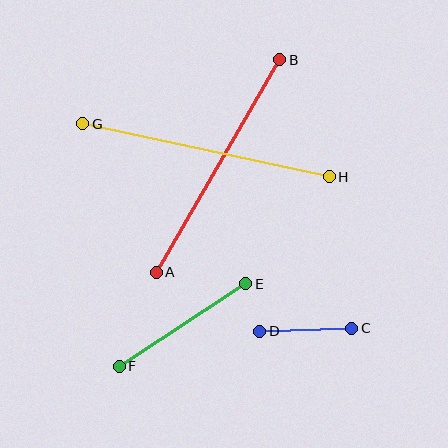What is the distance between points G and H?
The distance is approximately 252 pixels.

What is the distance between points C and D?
The distance is approximately 92 pixels.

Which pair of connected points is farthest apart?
Points G and H are farthest apart.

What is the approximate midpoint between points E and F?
The midpoint is at approximately (183, 325) pixels.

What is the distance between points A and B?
The distance is approximately 246 pixels.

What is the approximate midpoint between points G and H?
The midpoint is at approximately (206, 150) pixels.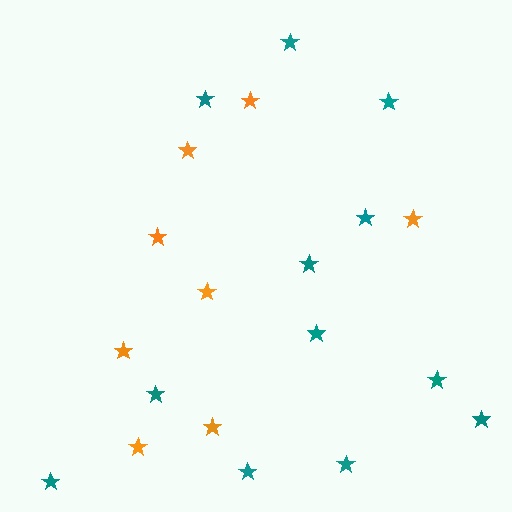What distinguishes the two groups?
There are 2 groups: one group of orange stars (8) and one group of teal stars (12).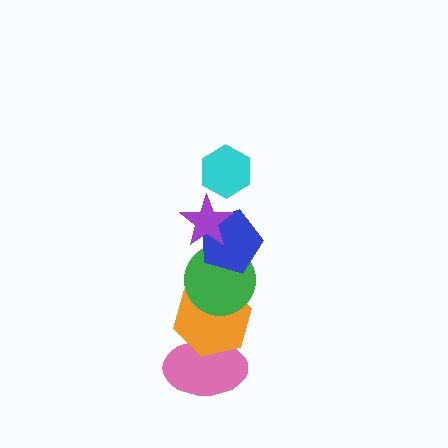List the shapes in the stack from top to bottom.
From top to bottom: the cyan hexagon, the purple star, the blue pentagon, the green circle, the orange hexagon, the pink ellipse.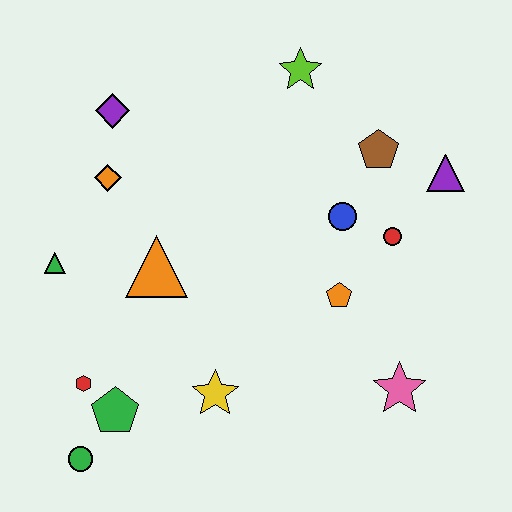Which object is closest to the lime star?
The brown pentagon is closest to the lime star.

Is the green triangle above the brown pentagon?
No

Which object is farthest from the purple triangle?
The green circle is farthest from the purple triangle.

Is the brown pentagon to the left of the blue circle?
No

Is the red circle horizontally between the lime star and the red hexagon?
No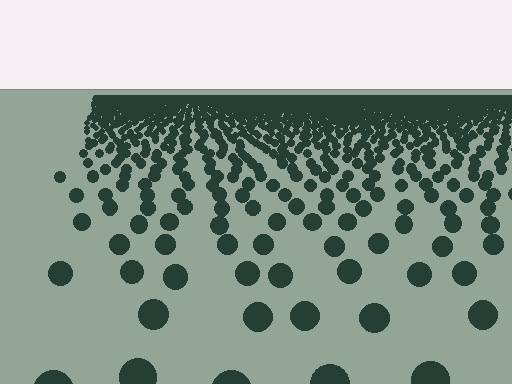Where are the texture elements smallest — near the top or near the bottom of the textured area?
Near the top.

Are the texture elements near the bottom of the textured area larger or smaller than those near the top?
Larger. Near the bottom, elements are closer to the viewer and appear at a bigger on-screen size.